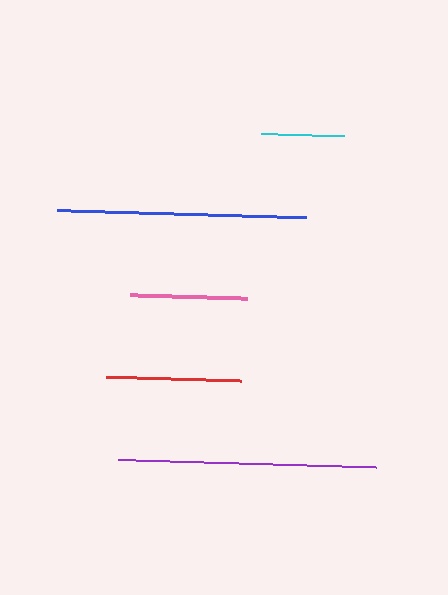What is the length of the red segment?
The red segment is approximately 134 pixels long.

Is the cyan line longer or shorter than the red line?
The red line is longer than the cyan line.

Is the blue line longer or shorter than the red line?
The blue line is longer than the red line.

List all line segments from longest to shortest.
From longest to shortest: purple, blue, red, pink, cyan.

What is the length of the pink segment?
The pink segment is approximately 117 pixels long.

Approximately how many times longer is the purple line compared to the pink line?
The purple line is approximately 2.2 times the length of the pink line.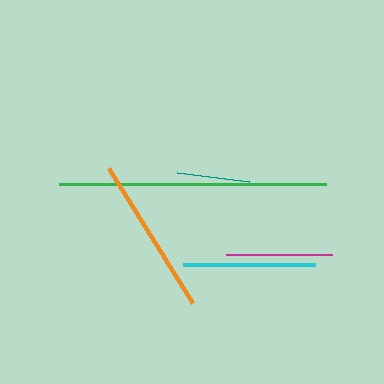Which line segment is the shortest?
The teal line is the shortest at approximately 73 pixels.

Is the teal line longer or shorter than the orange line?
The orange line is longer than the teal line.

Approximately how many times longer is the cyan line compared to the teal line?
The cyan line is approximately 1.8 times the length of the teal line.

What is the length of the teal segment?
The teal segment is approximately 73 pixels long.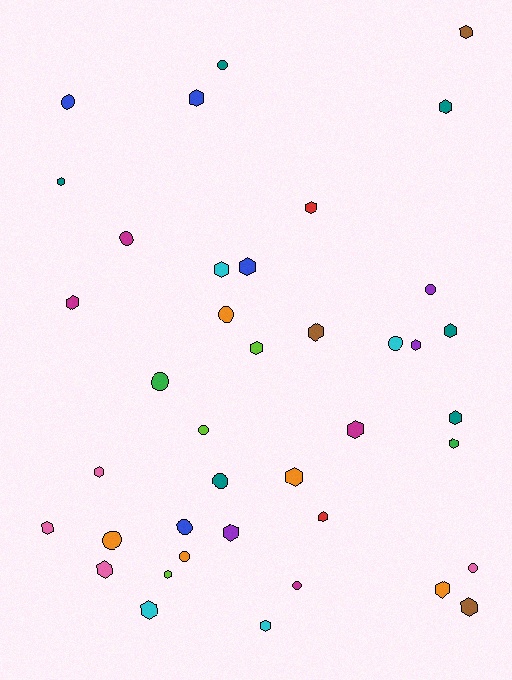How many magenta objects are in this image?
There are 4 magenta objects.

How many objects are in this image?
There are 40 objects.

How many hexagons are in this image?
There are 26 hexagons.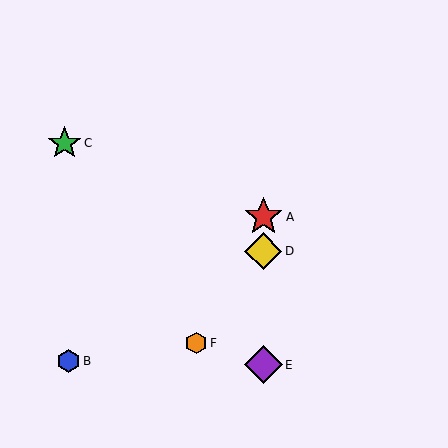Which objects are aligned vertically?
Objects A, D, E are aligned vertically.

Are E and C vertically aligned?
No, E is at x≈263 and C is at x≈64.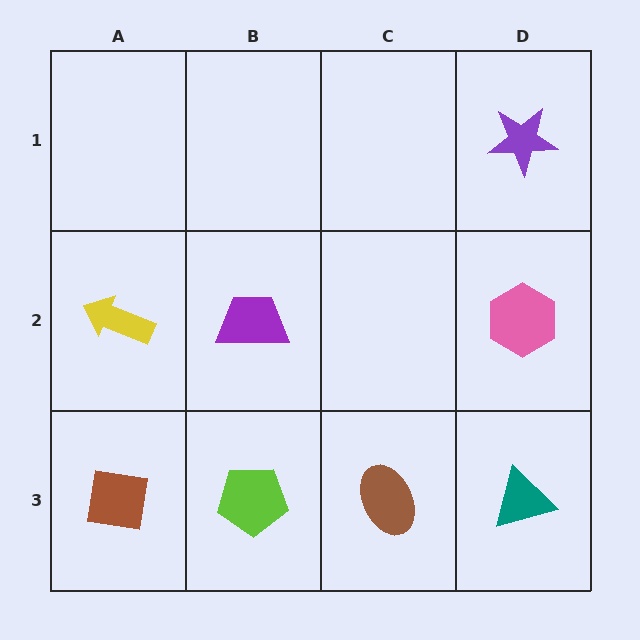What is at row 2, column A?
A yellow arrow.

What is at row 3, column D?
A teal triangle.